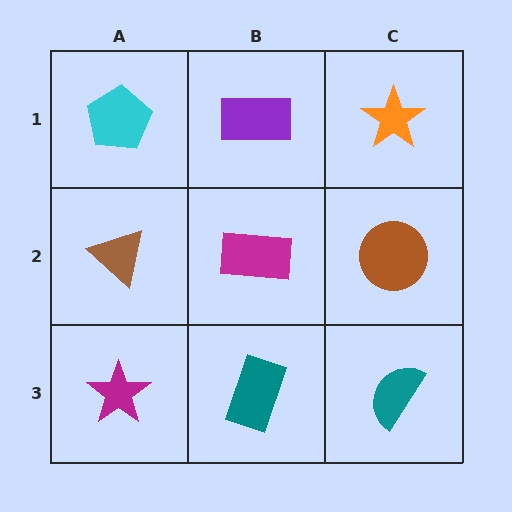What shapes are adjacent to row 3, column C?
A brown circle (row 2, column C), a teal rectangle (row 3, column B).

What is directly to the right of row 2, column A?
A magenta rectangle.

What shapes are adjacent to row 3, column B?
A magenta rectangle (row 2, column B), a magenta star (row 3, column A), a teal semicircle (row 3, column C).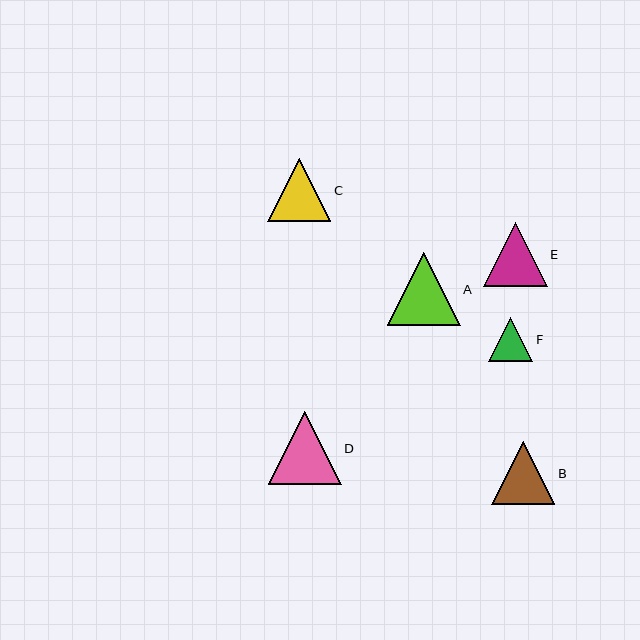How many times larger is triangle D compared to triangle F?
Triangle D is approximately 1.7 times the size of triangle F.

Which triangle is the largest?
Triangle D is the largest with a size of approximately 73 pixels.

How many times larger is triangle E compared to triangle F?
Triangle E is approximately 1.4 times the size of triangle F.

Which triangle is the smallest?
Triangle F is the smallest with a size of approximately 44 pixels.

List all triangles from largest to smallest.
From largest to smallest: D, A, B, E, C, F.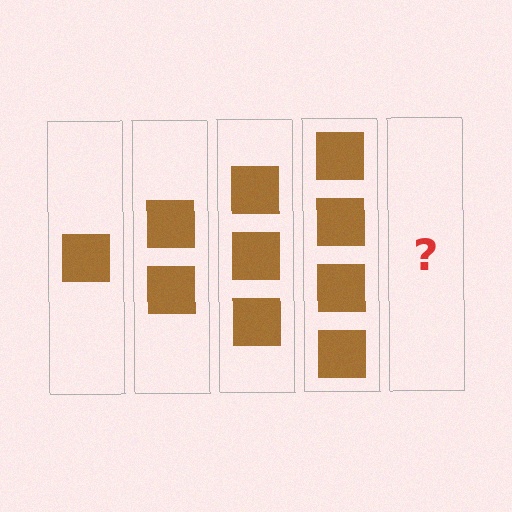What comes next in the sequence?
The next element should be 5 squares.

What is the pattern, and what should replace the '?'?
The pattern is that each step adds one more square. The '?' should be 5 squares.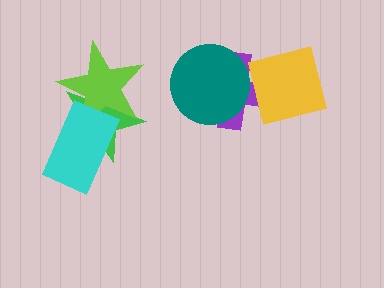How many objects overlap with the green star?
2 objects overlap with the green star.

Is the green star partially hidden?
Yes, it is partially covered by another shape.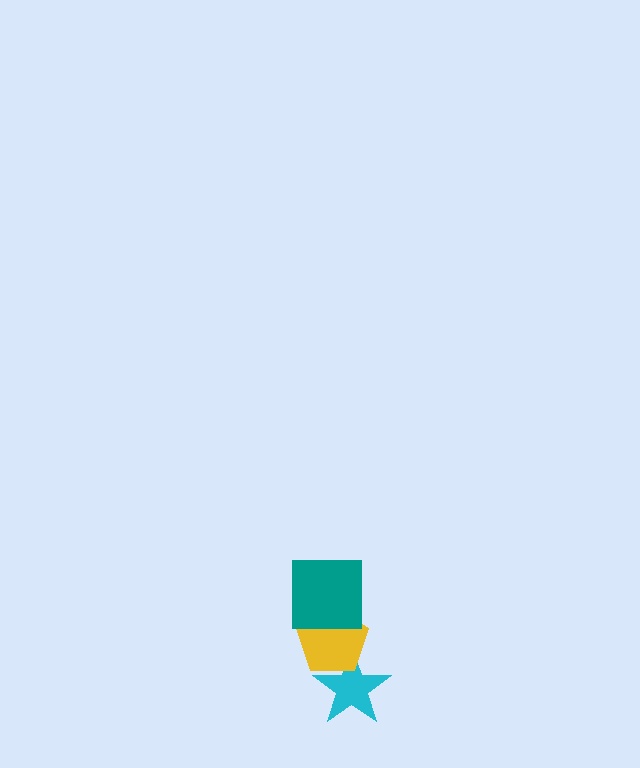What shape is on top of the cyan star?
The yellow pentagon is on top of the cyan star.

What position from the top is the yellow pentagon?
The yellow pentagon is 2nd from the top.